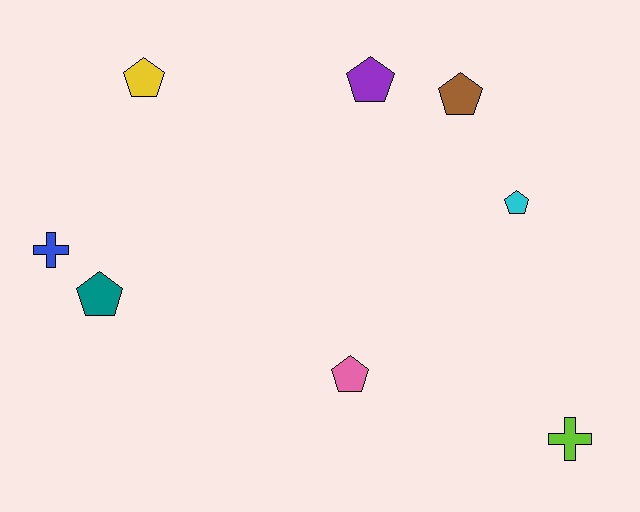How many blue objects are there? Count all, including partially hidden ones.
There is 1 blue object.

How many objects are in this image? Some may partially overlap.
There are 8 objects.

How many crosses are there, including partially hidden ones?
There are 2 crosses.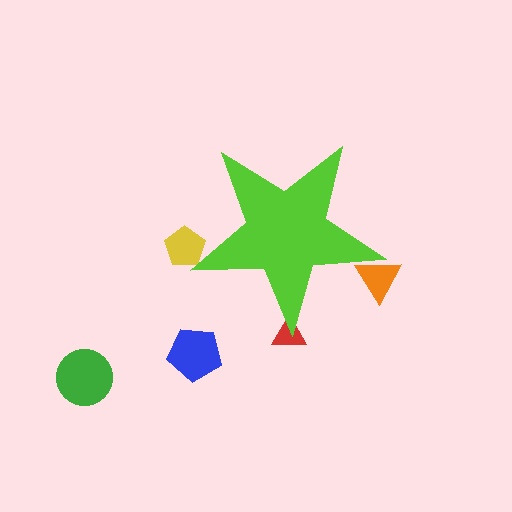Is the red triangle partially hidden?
Yes, the red triangle is partially hidden behind the lime star.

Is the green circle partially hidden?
No, the green circle is fully visible.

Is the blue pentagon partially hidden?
No, the blue pentagon is fully visible.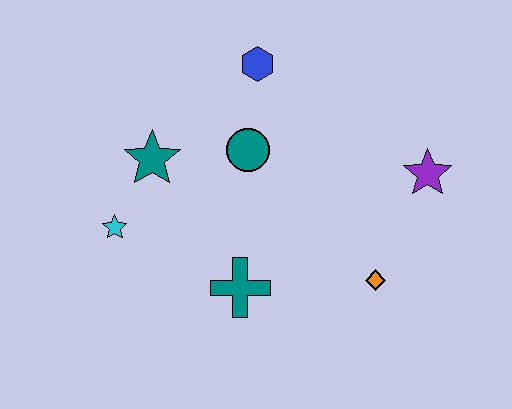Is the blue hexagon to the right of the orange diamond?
No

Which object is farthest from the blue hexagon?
The orange diamond is farthest from the blue hexagon.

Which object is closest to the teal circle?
The blue hexagon is closest to the teal circle.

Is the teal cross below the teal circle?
Yes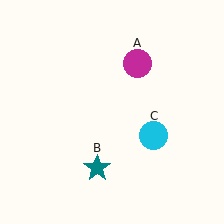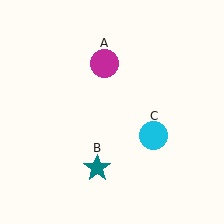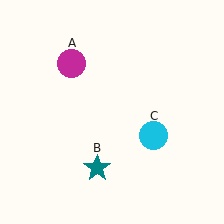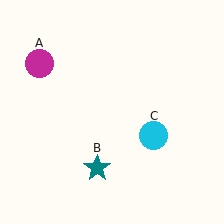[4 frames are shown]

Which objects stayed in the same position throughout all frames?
Teal star (object B) and cyan circle (object C) remained stationary.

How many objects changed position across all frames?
1 object changed position: magenta circle (object A).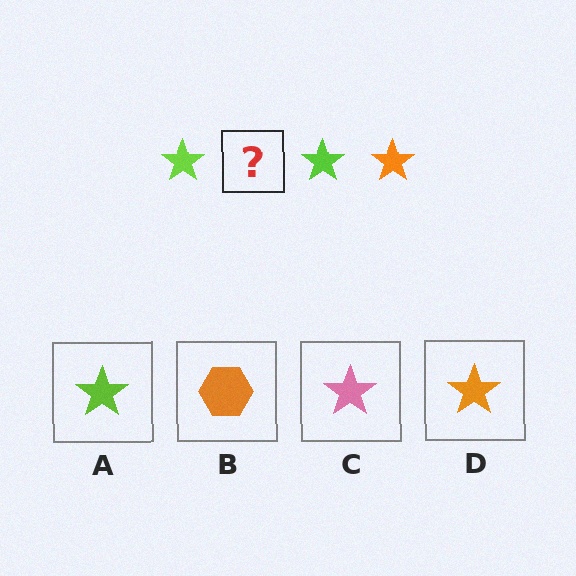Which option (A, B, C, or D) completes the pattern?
D.